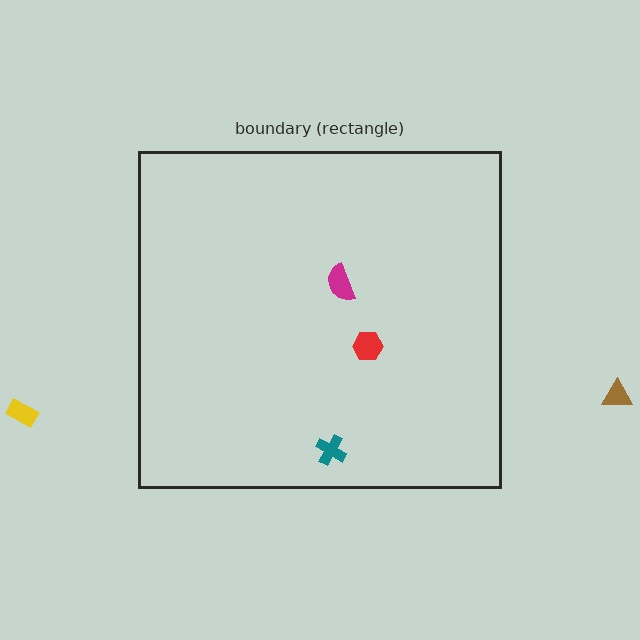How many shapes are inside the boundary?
3 inside, 2 outside.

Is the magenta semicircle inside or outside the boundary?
Inside.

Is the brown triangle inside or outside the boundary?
Outside.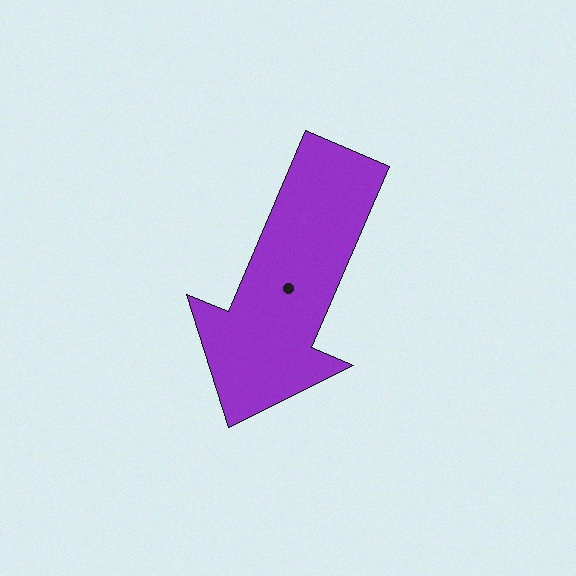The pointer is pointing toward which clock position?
Roughly 7 o'clock.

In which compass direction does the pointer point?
Southwest.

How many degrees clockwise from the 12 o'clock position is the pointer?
Approximately 203 degrees.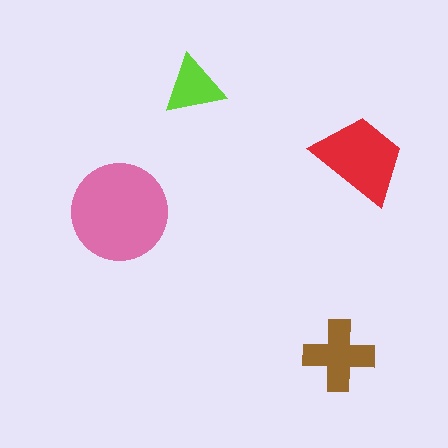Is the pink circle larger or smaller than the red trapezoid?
Larger.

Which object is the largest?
The pink circle.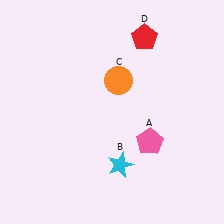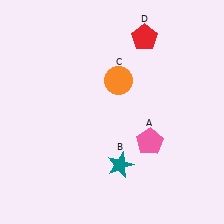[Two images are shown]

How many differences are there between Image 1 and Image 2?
There is 1 difference between the two images.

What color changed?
The star (B) changed from cyan in Image 1 to teal in Image 2.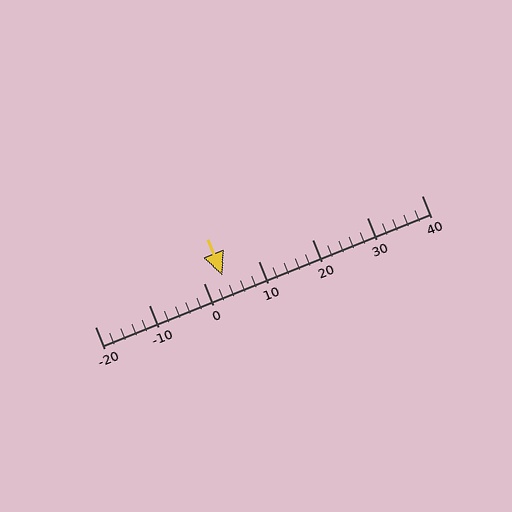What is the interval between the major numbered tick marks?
The major tick marks are spaced 10 units apart.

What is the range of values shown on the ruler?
The ruler shows values from -20 to 40.